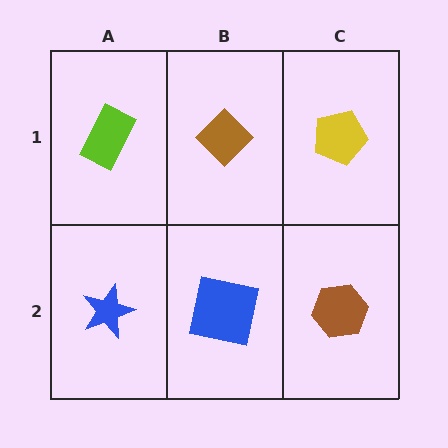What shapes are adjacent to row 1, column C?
A brown hexagon (row 2, column C), a brown diamond (row 1, column B).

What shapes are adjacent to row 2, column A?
A lime rectangle (row 1, column A), a blue square (row 2, column B).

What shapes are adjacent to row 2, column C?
A yellow pentagon (row 1, column C), a blue square (row 2, column B).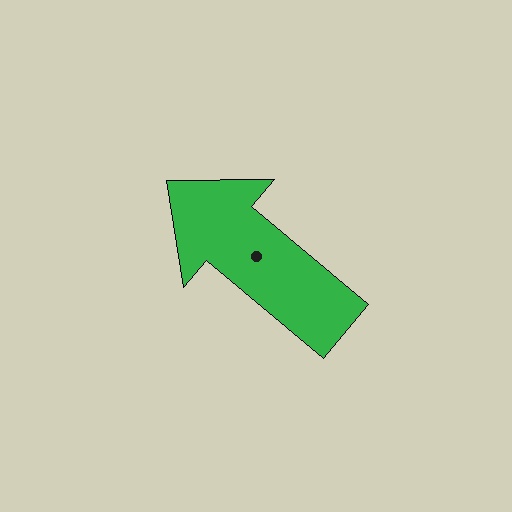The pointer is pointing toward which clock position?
Roughly 10 o'clock.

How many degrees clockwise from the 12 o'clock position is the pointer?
Approximately 310 degrees.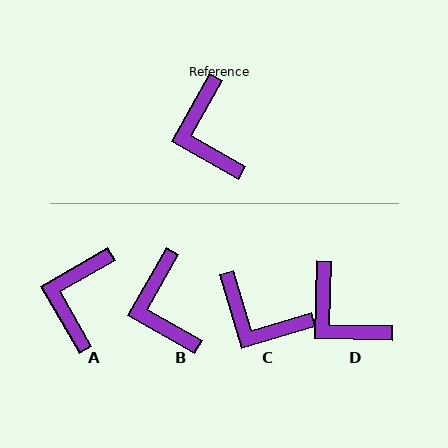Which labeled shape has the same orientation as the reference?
B.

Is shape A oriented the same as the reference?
No, it is off by about 30 degrees.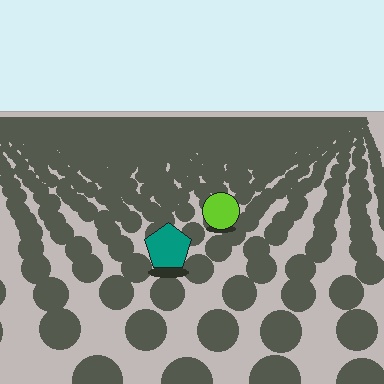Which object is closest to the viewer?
The teal pentagon is closest. The texture marks near it are larger and more spread out.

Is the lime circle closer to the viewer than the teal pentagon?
No. The teal pentagon is closer — you can tell from the texture gradient: the ground texture is coarser near it.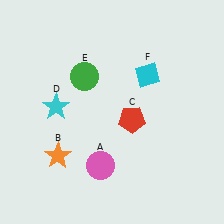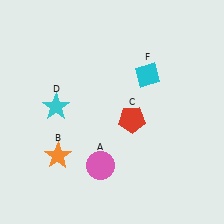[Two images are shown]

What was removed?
The green circle (E) was removed in Image 2.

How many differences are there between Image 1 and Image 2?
There is 1 difference between the two images.